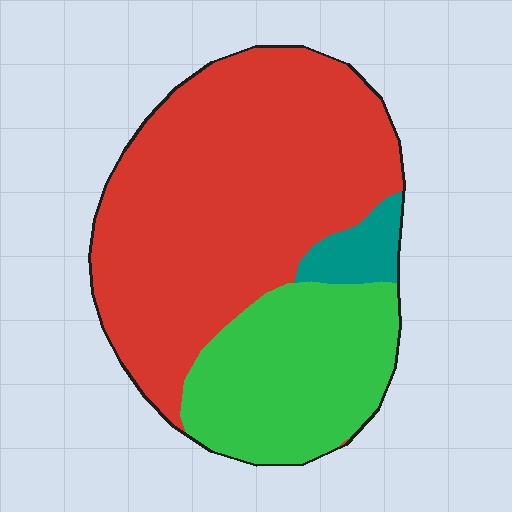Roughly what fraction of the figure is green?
Green covers about 30% of the figure.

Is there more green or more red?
Red.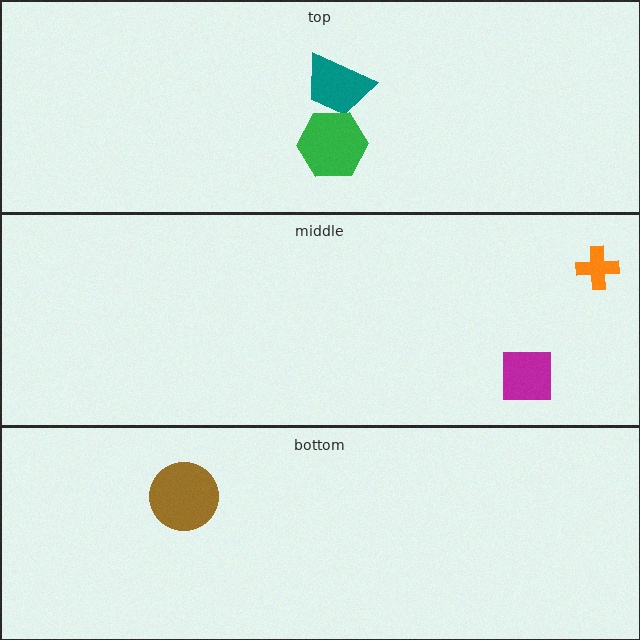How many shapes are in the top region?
2.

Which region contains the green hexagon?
The top region.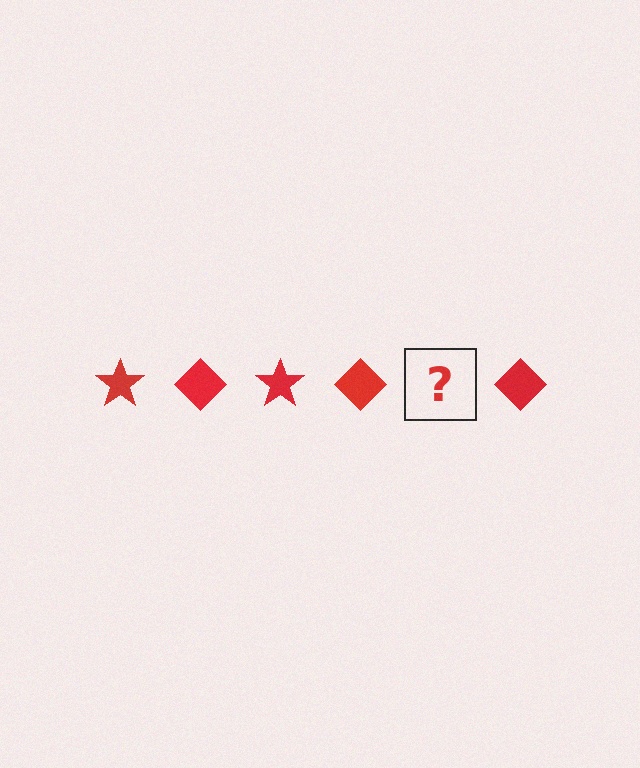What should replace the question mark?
The question mark should be replaced with a red star.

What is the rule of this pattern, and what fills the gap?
The rule is that the pattern cycles through star, diamond shapes in red. The gap should be filled with a red star.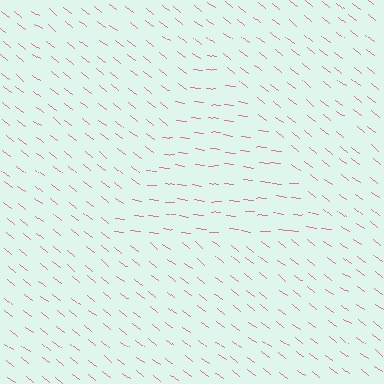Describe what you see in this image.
The image is filled with small pink line segments. A triangle region in the image has lines oriented differently from the surrounding lines, creating a visible texture boundary.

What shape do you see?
I see a triangle.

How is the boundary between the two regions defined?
The boundary is defined purely by a change in line orientation (approximately 32 degrees difference). All lines are the same color and thickness.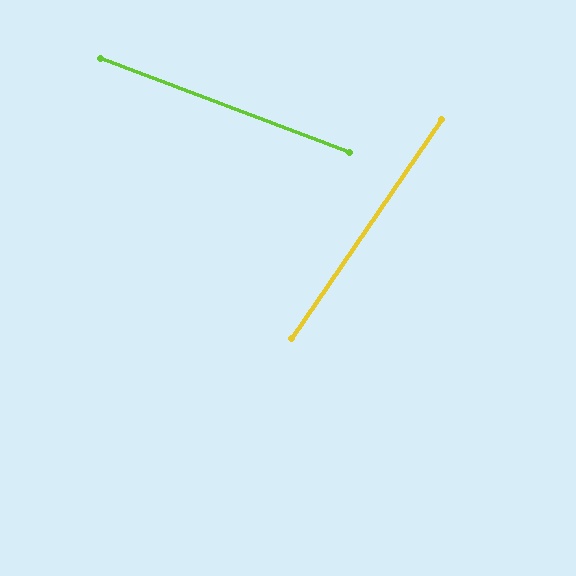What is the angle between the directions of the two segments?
Approximately 76 degrees.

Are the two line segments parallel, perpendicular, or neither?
Neither parallel nor perpendicular — they differ by about 76°.